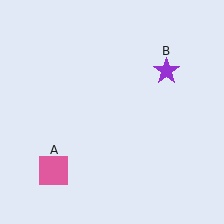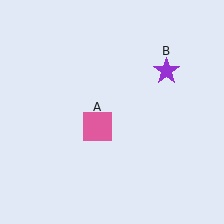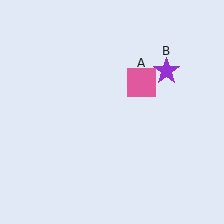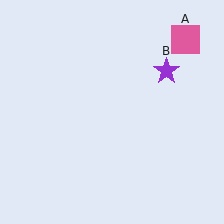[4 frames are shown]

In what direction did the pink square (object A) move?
The pink square (object A) moved up and to the right.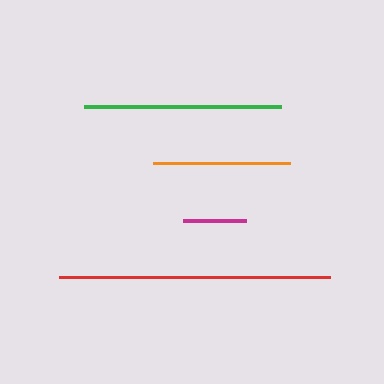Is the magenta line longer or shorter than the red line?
The red line is longer than the magenta line.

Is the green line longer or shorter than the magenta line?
The green line is longer than the magenta line.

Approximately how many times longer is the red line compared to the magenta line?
The red line is approximately 4.3 times the length of the magenta line.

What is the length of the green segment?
The green segment is approximately 197 pixels long.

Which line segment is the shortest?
The magenta line is the shortest at approximately 63 pixels.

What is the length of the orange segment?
The orange segment is approximately 137 pixels long.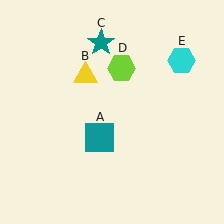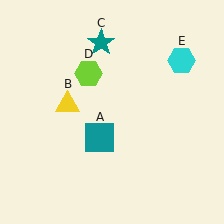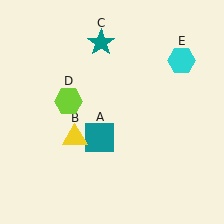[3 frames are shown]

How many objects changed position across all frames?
2 objects changed position: yellow triangle (object B), lime hexagon (object D).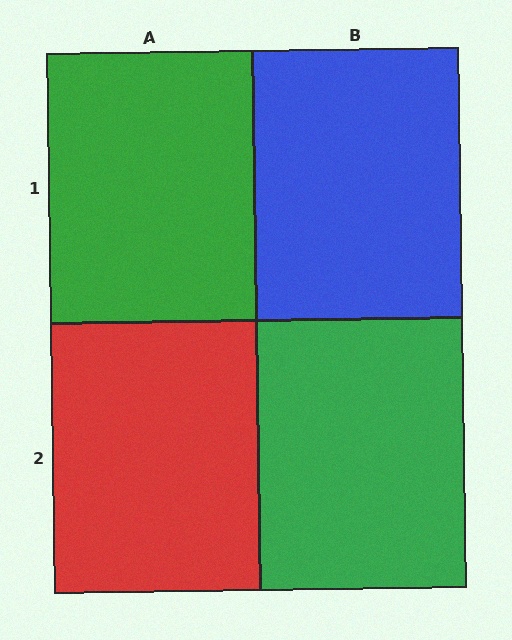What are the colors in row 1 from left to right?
Green, blue.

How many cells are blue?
1 cell is blue.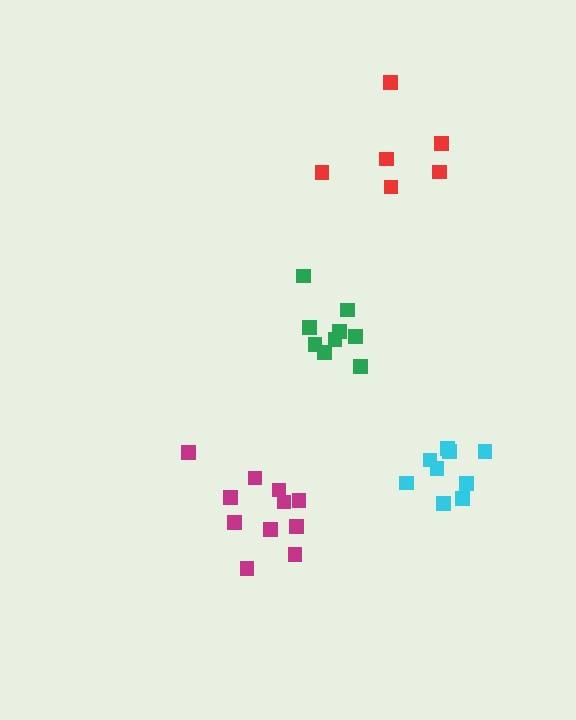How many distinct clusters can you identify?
There are 4 distinct clusters.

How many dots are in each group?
Group 1: 9 dots, Group 2: 9 dots, Group 3: 6 dots, Group 4: 11 dots (35 total).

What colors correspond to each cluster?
The clusters are colored: green, cyan, red, magenta.